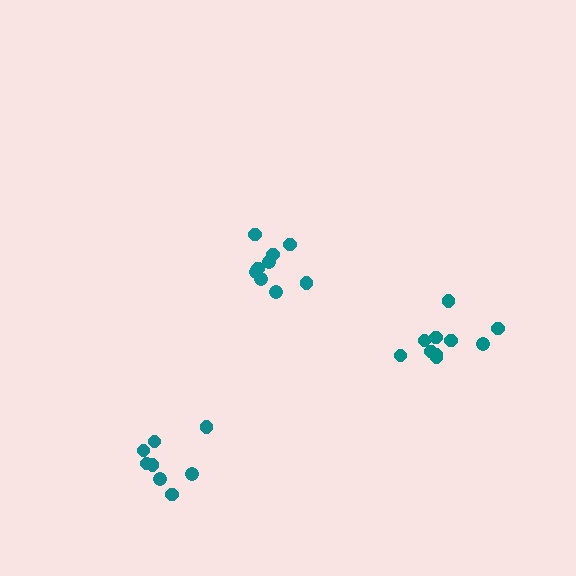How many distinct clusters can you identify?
There are 3 distinct clusters.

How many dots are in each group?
Group 1: 9 dots, Group 2: 8 dots, Group 3: 10 dots (27 total).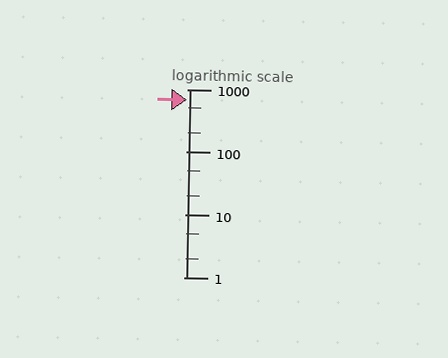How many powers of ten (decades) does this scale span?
The scale spans 3 decades, from 1 to 1000.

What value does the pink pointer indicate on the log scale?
The pointer indicates approximately 670.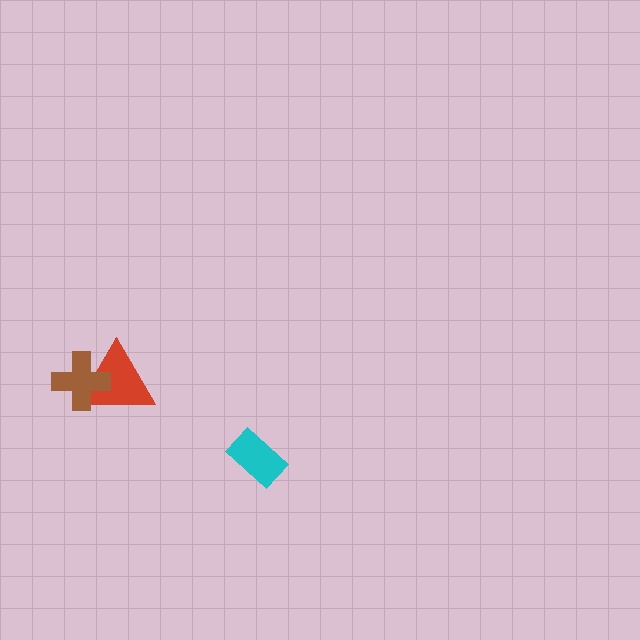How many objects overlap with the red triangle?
1 object overlaps with the red triangle.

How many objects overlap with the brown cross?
1 object overlaps with the brown cross.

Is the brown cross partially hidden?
No, no other shape covers it.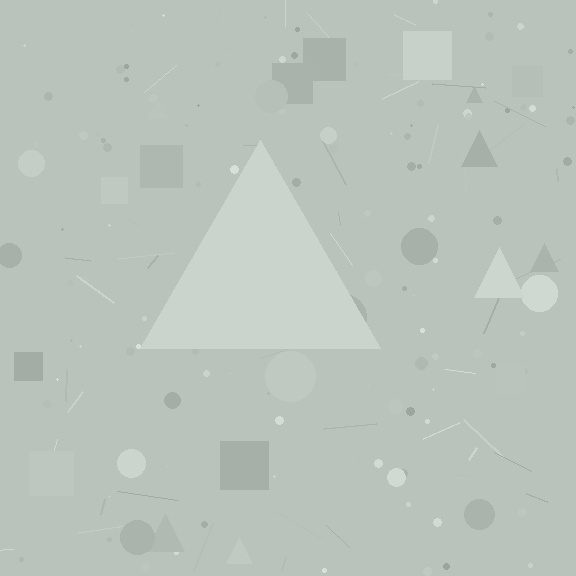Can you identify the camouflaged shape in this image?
The camouflaged shape is a triangle.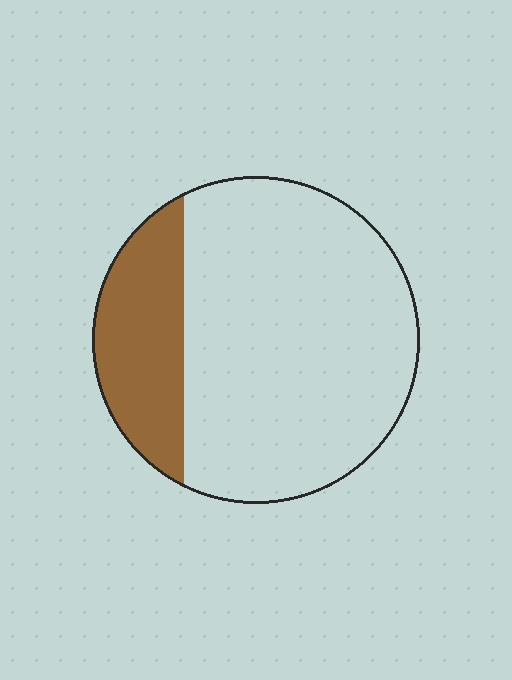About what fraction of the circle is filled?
About one quarter (1/4).